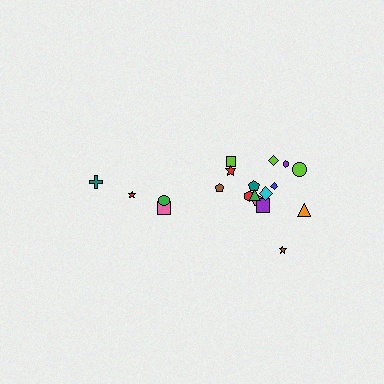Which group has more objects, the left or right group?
The right group.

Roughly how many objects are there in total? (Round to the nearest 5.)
Roughly 20 objects in total.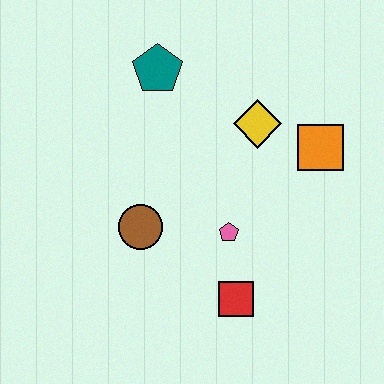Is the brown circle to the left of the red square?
Yes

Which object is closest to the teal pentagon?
The yellow diamond is closest to the teal pentagon.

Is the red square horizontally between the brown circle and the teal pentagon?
No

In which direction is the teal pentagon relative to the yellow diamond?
The teal pentagon is to the left of the yellow diamond.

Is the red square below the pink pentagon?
Yes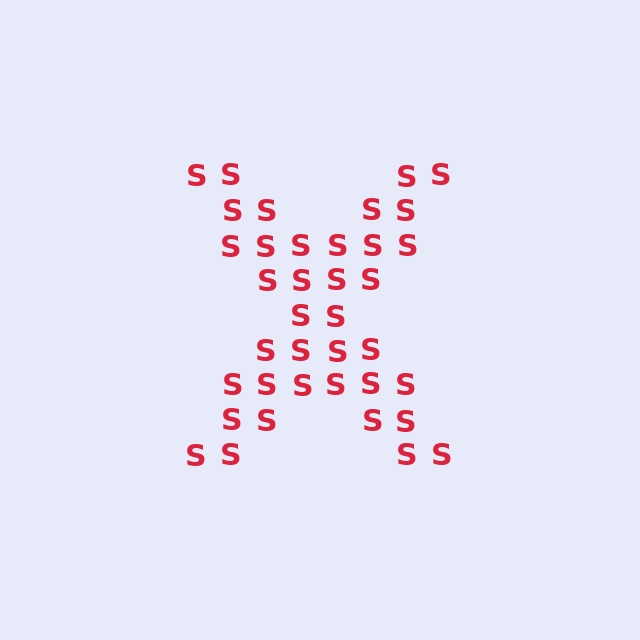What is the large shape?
The large shape is the letter X.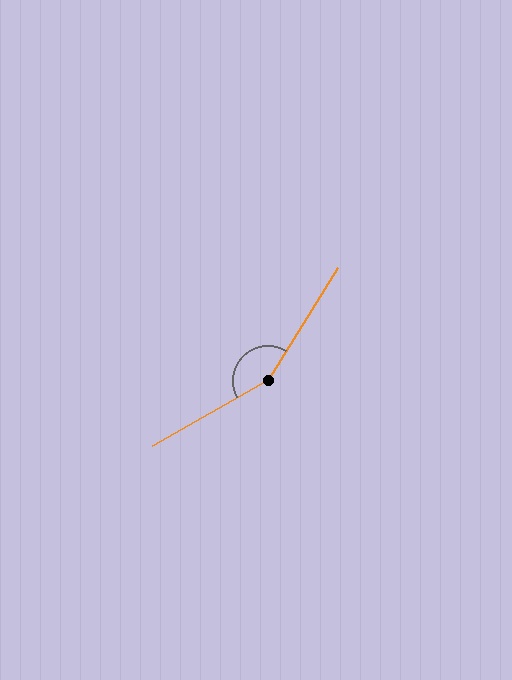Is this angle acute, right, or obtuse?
It is obtuse.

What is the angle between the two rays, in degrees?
Approximately 151 degrees.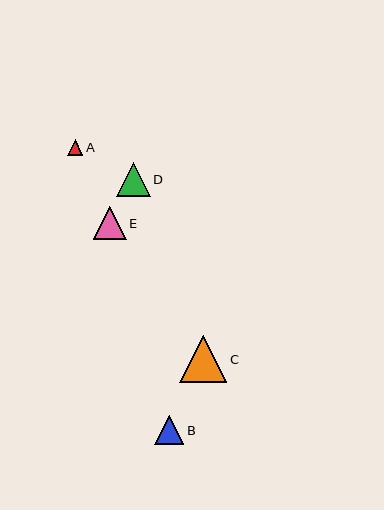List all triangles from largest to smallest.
From largest to smallest: C, D, E, B, A.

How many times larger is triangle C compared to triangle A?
Triangle C is approximately 3.0 times the size of triangle A.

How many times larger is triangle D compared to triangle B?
Triangle D is approximately 1.2 times the size of triangle B.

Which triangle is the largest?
Triangle C is the largest with a size of approximately 47 pixels.